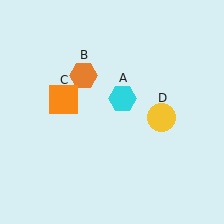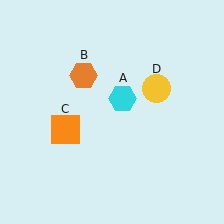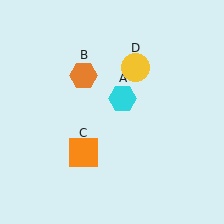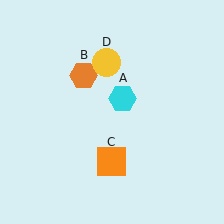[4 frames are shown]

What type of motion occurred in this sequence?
The orange square (object C), yellow circle (object D) rotated counterclockwise around the center of the scene.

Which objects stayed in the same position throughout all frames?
Cyan hexagon (object A) and orange hexagon (object B) remained stationary.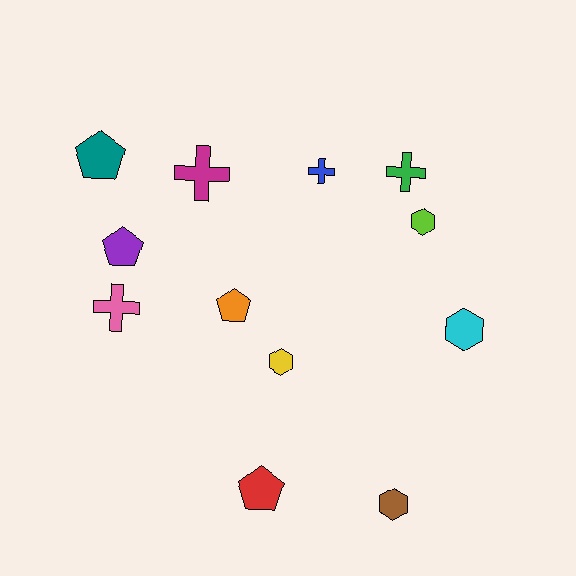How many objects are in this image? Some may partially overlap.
There are 12 objects.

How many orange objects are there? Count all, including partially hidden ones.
There is 1 orange object.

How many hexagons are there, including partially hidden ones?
There are 4 hexagons.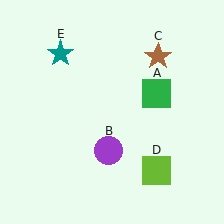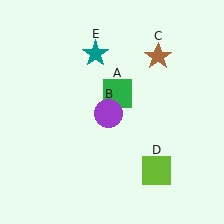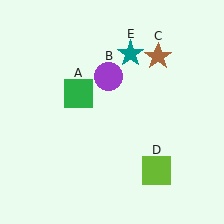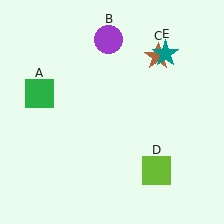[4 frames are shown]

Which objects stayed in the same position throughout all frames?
Brown star (object C) and lime square (object D) remained stationary.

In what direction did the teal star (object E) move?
The teal star (object E) moved right.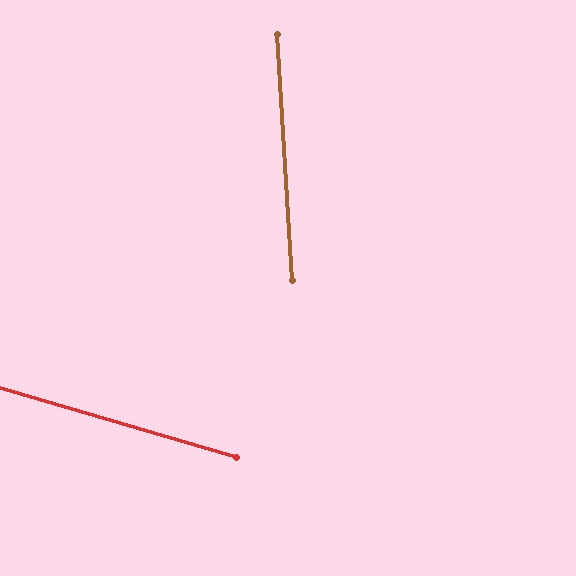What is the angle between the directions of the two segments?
Approximately 70 degrees.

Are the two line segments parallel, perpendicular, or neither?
Neither parallel nor perpendicular — they differ by about 70°.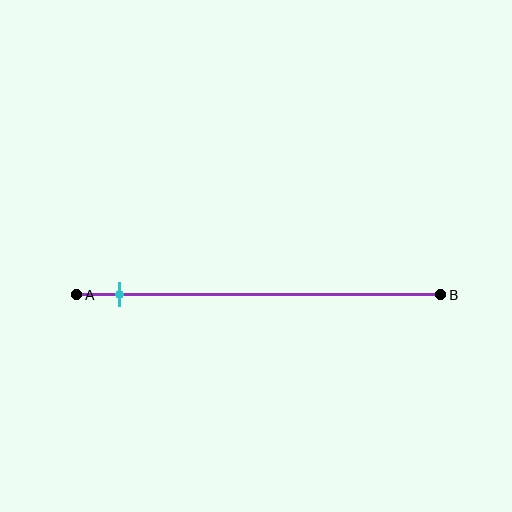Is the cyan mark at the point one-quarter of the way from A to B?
No, the mark is at about 10% from A, not at the 25% one-quarter point.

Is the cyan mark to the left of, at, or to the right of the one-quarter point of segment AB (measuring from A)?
The cyan mark is to the left of the one-quarter point of segment AB.